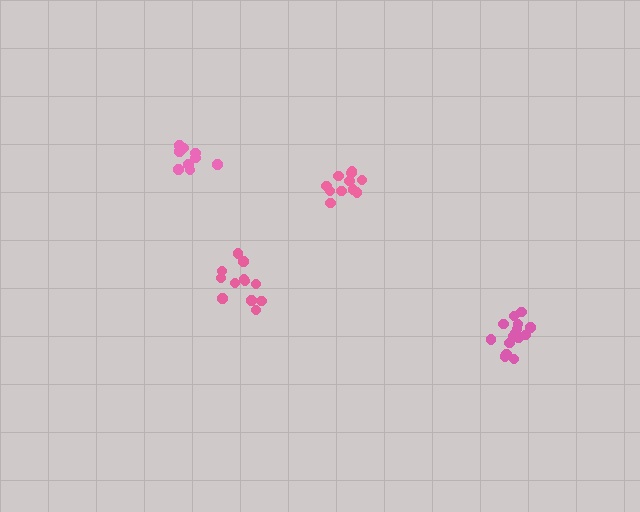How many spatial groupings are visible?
There are 4 spatial groupings.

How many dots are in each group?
Group 1: 12 dots, Group 2: 10 dots, Group 3: 11 dots, Group 4: 15 dots (48 total).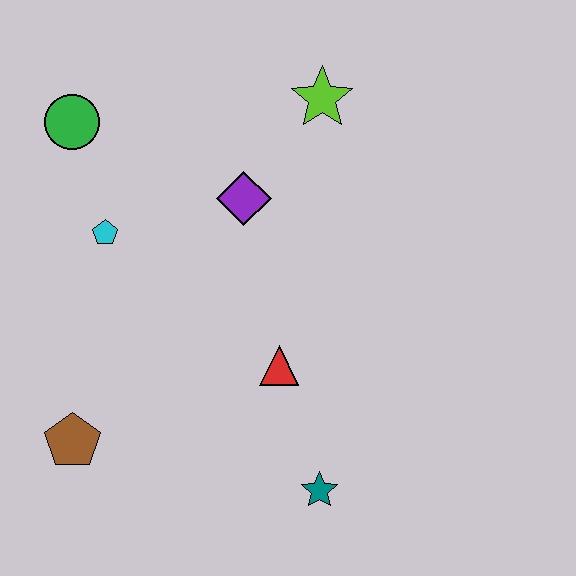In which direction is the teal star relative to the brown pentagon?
The teal star is to the right of the brown pentagon.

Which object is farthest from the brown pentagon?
The lime star is farthest from the brown pentagon.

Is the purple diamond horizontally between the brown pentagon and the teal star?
Yes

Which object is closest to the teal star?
The red triangle is closest to the teal star.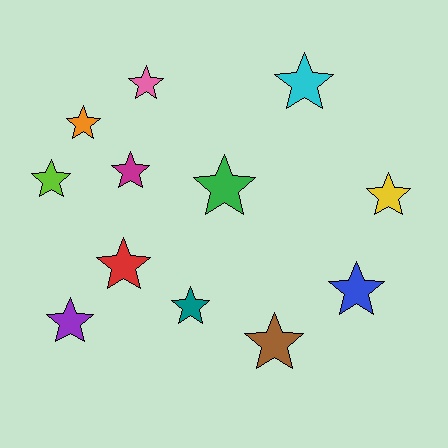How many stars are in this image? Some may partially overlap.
There are 12 stars.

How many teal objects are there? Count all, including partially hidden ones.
There is 1 teal object.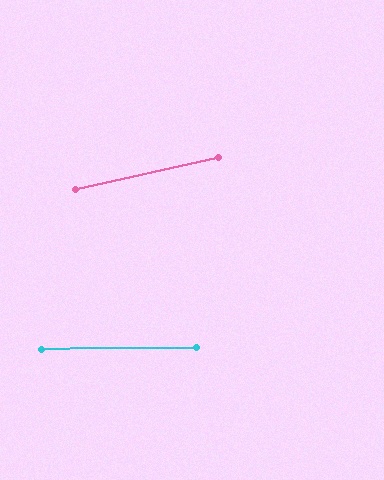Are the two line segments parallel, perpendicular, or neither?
Neither parallel nor perpendicular — they differ by about 12°.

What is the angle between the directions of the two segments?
Approximately 12 degrees.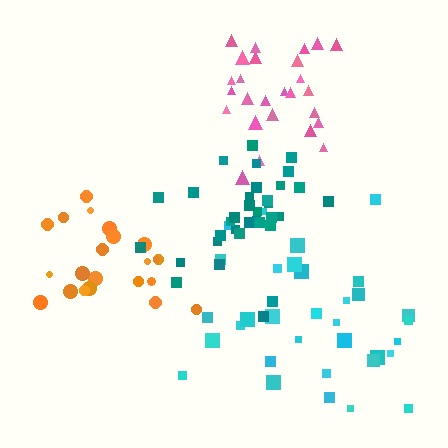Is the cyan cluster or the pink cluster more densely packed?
Pink.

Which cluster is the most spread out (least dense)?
Cyan.